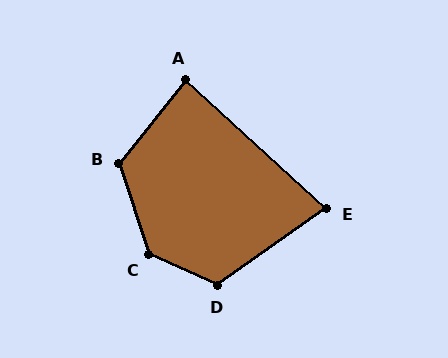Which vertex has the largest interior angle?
C, at approximately 133 degrees.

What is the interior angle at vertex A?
Approximately 86 degrees (approximately right).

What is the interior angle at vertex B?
Approximately 123 degrees (obtuse).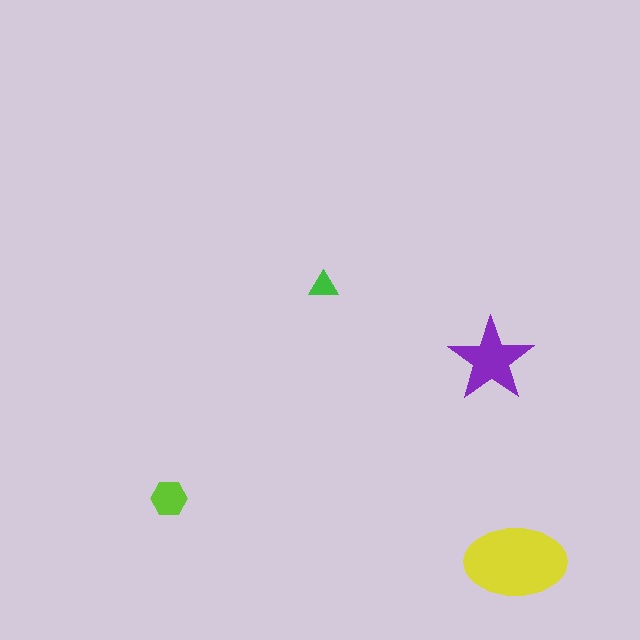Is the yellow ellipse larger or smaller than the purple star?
Larger.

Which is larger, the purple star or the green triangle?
The purple star.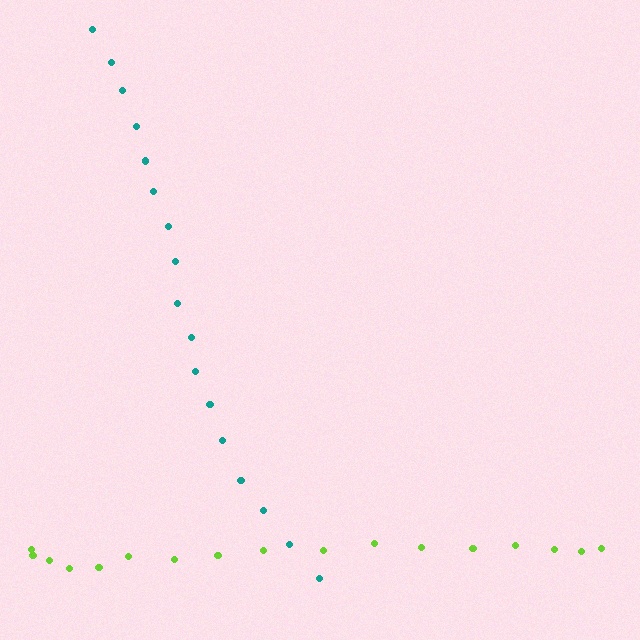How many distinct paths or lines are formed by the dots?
There are 2 distinct paths.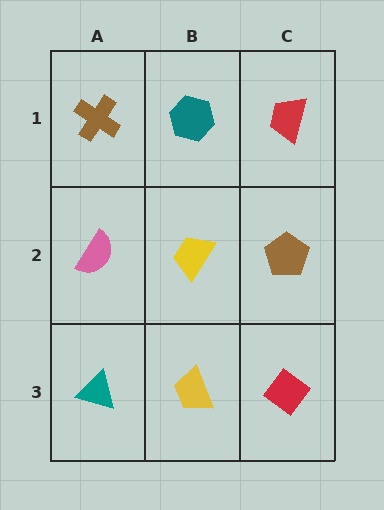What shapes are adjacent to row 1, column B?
A yellow trapezoid (row 2, column B), a brown cross (row 1, column A), a red trapezoid (row 1, column C).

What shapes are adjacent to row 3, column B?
A yellow trapezoid (row 2, column B), a teal triangle (row 3, column A), a red diamond (row 3, column C).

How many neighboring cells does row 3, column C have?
2.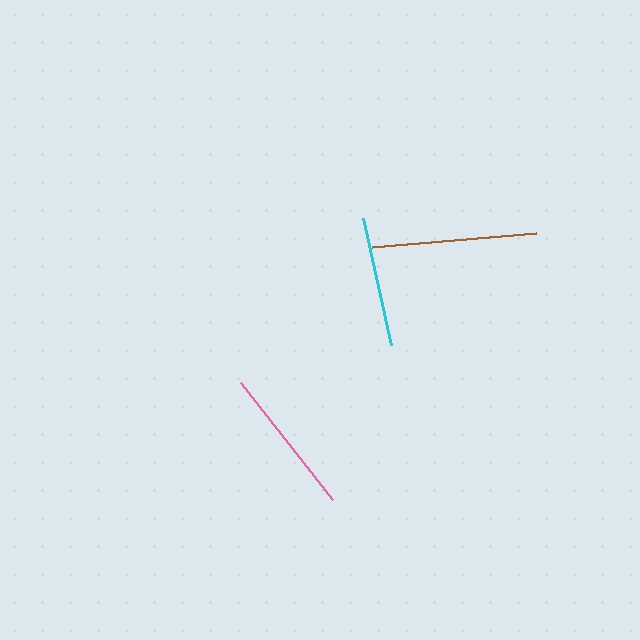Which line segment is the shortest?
The cyan line is the shortest at approximately 130 pixels.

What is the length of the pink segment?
The pink segment is approximately 149 pixels long.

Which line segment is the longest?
The brown line is the longest at approximately 165 pixels.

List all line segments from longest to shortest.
From longest to shortest: brown, pink, cyan.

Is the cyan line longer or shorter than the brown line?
The brown line is longer than the cyan line.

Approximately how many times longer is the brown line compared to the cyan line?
The brown line is approximately 1.3 times the length of the cyan line.